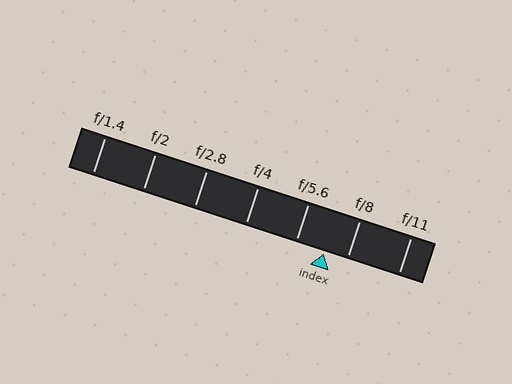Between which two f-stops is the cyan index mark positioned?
The index mark is between f/5.6 and f/8.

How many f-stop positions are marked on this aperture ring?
There are 7 f-stop positions marked.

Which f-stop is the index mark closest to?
The index mark is closest to f/8.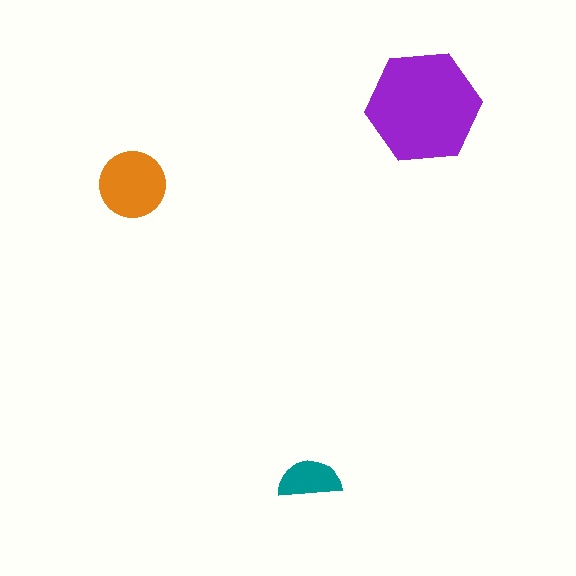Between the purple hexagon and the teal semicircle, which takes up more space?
The purple hexagon.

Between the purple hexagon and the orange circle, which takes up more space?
The purple hexagon.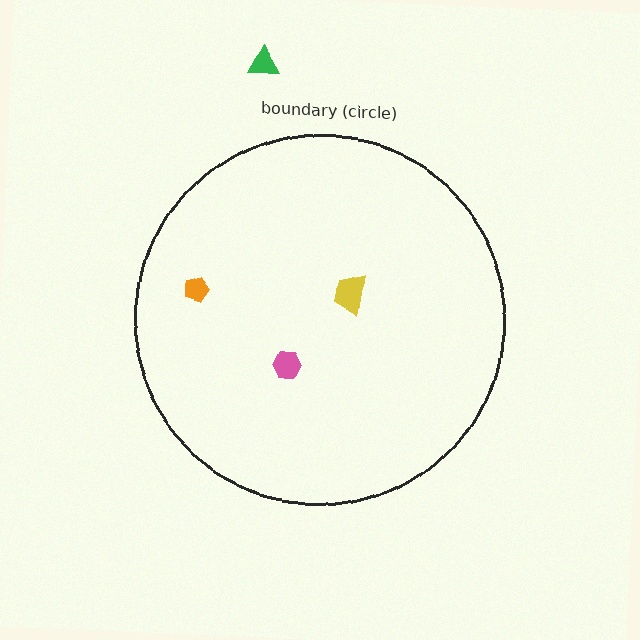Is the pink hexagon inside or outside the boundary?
Inside.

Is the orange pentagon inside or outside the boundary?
Inside.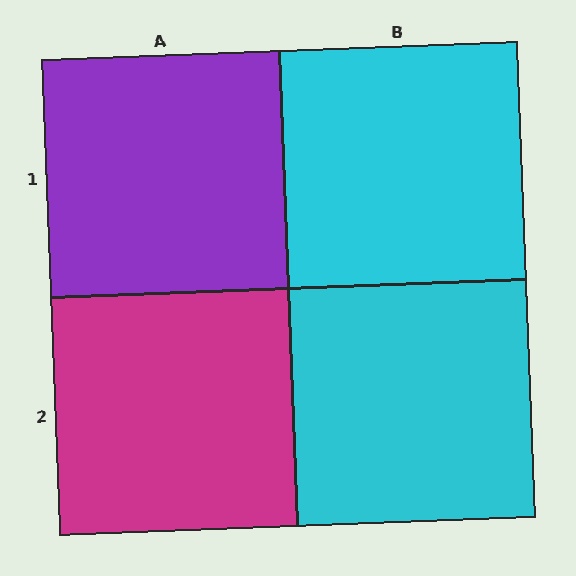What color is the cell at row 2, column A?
Magenta.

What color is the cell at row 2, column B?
Cyan.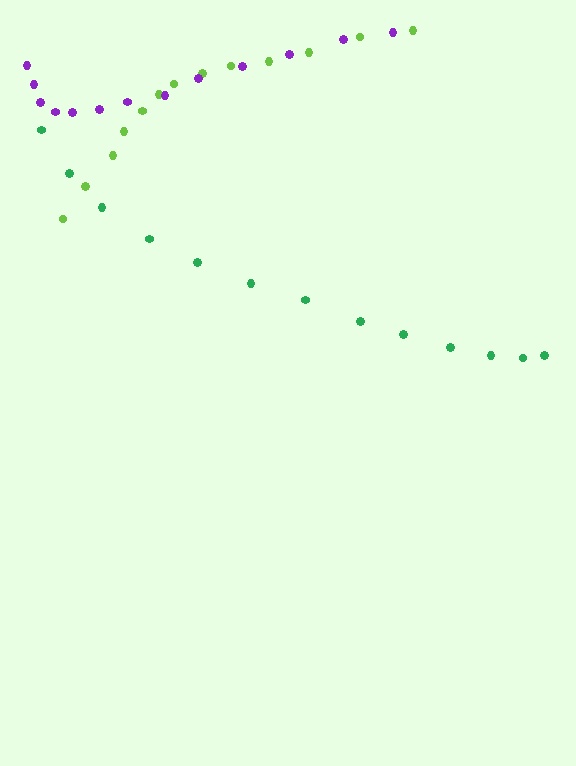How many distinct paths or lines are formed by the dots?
There are 3 distinct paths.